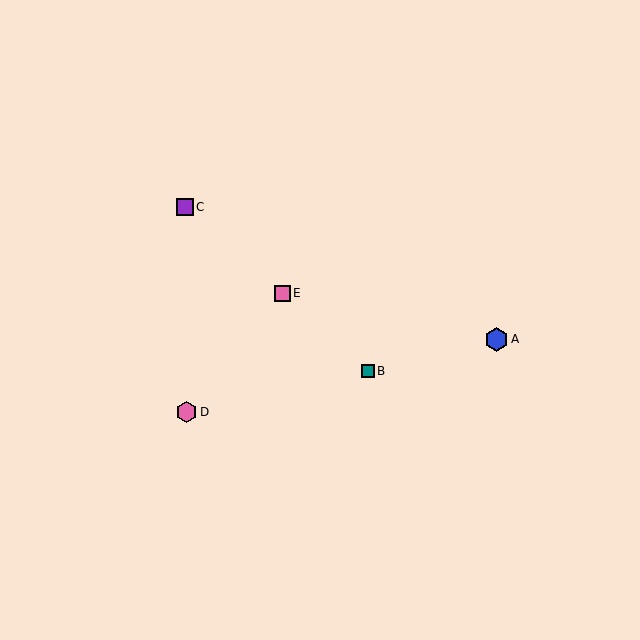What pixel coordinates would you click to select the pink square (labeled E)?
Click at (283, 293) to select the pink square E.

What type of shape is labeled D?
Shape D is a pink hexagon.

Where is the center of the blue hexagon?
The center of the blue hexagon is at (497, 339).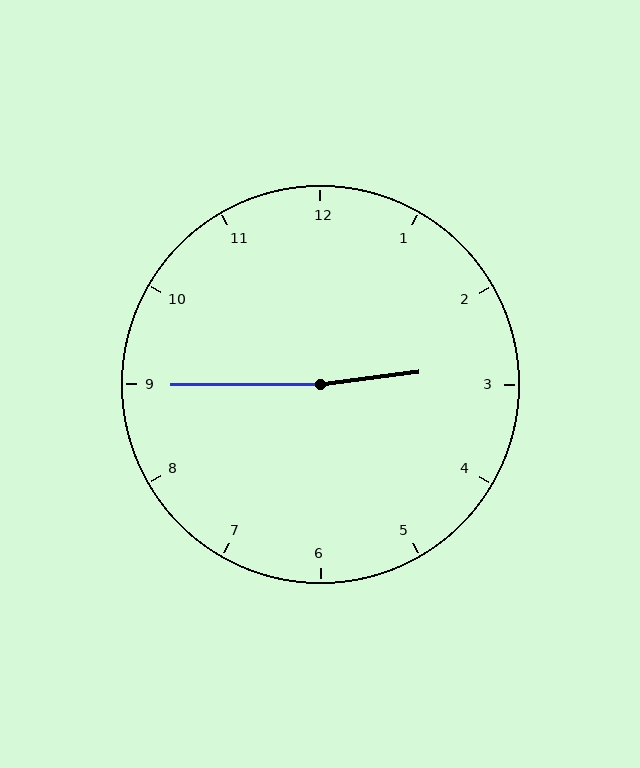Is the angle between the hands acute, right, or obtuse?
It is obtuse.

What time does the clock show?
2:45.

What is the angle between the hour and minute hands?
Approximately 172 degrees.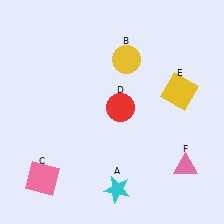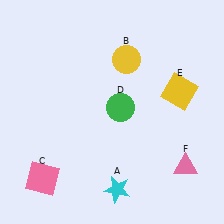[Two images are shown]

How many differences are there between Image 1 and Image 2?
There is 1 difference between the two images.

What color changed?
The circle (D) changed from red in Image 1 to green in Image 2.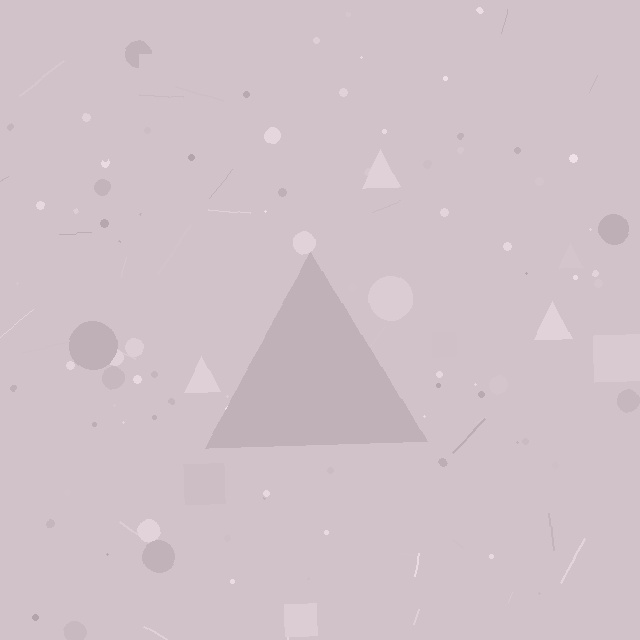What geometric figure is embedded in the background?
A triangle is embedded in the background.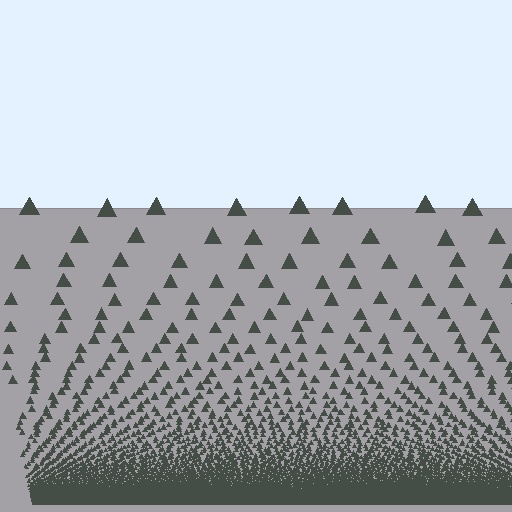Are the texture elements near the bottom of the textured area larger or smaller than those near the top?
Smaller. The gradient is inverted — elements near the bottom are smaller and denser.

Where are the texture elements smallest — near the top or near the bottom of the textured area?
Near the bottom.